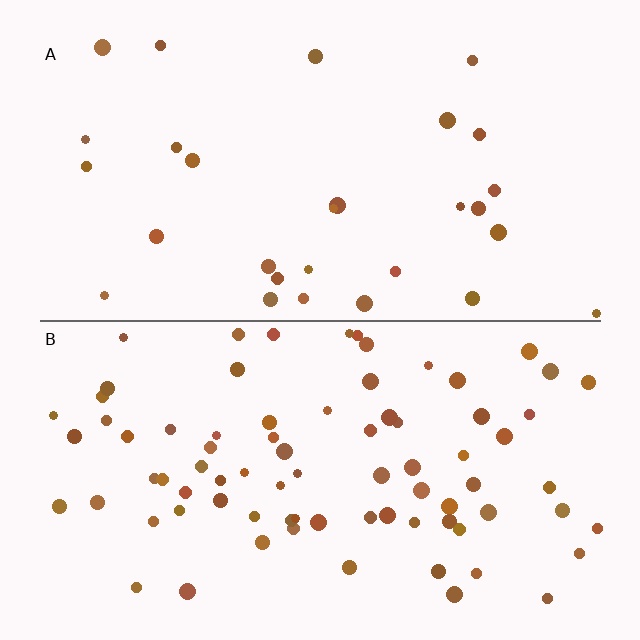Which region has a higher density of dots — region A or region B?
B (the bottom).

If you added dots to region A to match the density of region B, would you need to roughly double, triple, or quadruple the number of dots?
Approximately triple.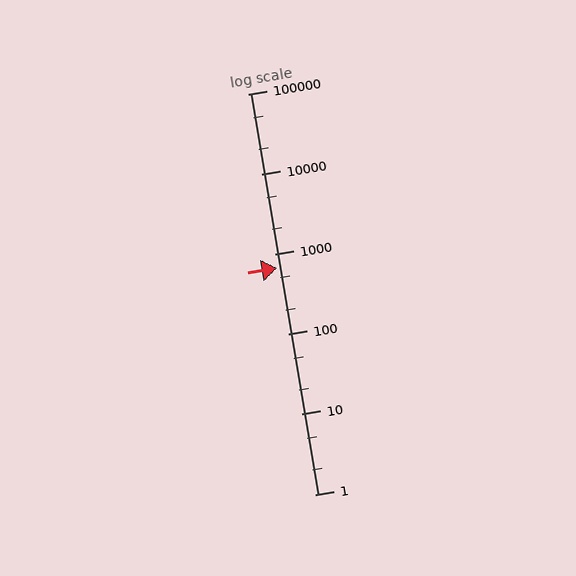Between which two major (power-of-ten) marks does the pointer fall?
The pointer is between 100 and 1000.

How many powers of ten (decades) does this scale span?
The scale spans 5 decades, from 1 to 100000.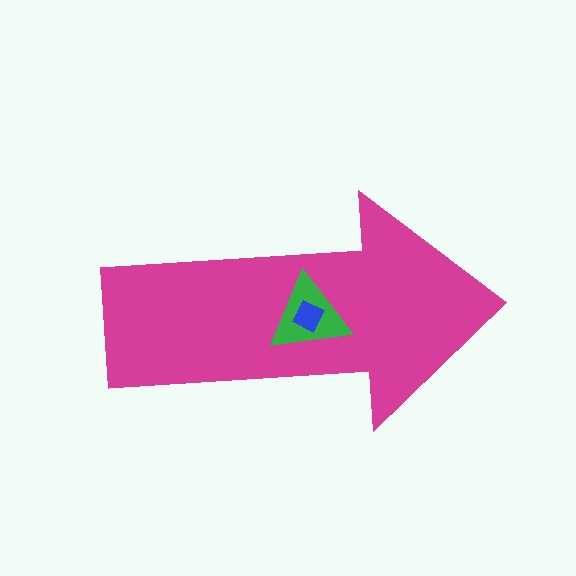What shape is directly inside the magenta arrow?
The green triangle.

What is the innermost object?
The blue square.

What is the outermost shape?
The magenta arrow.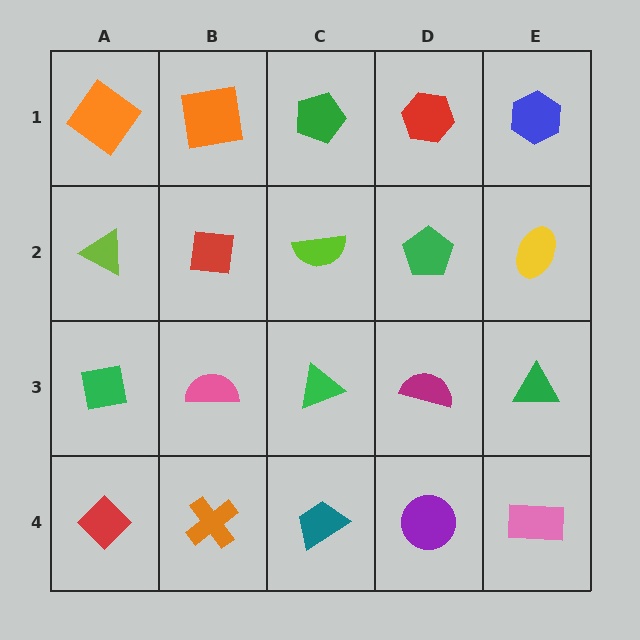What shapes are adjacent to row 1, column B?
A red square (row 2, column B), an orange diamond (row 1, column A), a green pentagon (row 1, column C).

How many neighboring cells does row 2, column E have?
3.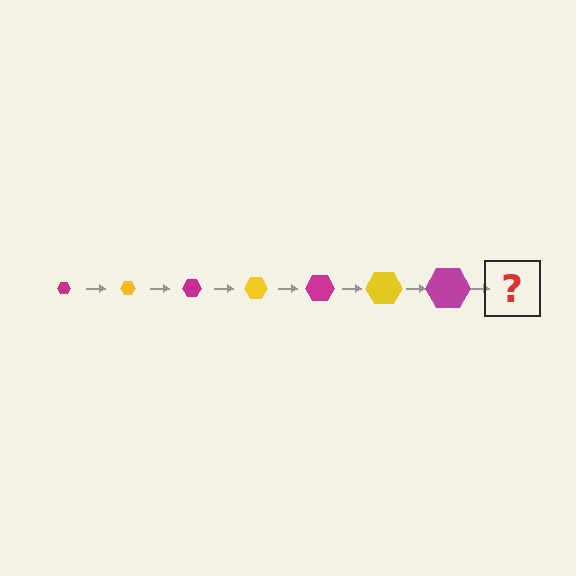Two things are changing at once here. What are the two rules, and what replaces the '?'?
The two rules are that the hexagon grows larger each step and the color cycles through magenta and yellow. The '?' should be a yellow hexagon, larger than the previous one.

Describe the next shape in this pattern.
It should be a yellow hexagon, larger than the previous one.